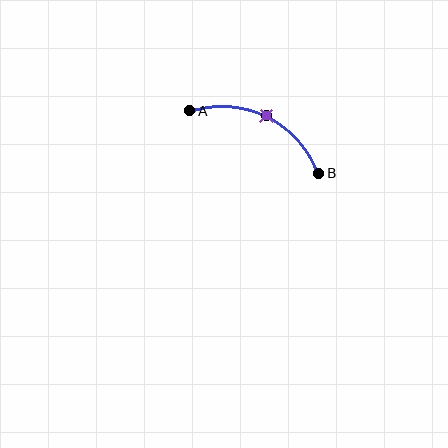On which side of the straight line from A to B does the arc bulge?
The arc bulges above the straight line connecting A and B.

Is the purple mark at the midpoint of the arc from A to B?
Yes. The purple mark lies on the arc at equal arc-length from both A and B — it is the arc midpoint.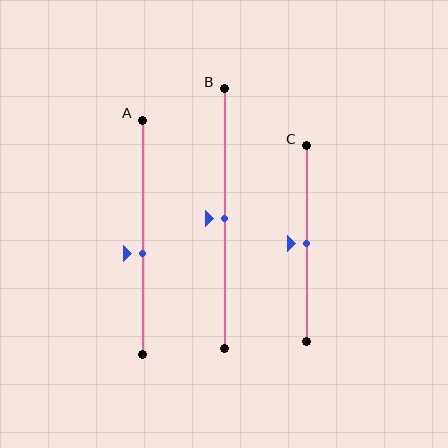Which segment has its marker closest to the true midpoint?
Segment B has its marker closest to the true midpoint.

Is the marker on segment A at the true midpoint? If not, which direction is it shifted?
No, the marker on segment A is shifted downward by about 7% of the segment length.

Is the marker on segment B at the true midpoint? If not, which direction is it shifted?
Yes, the marker on segment B is at the true midpoint.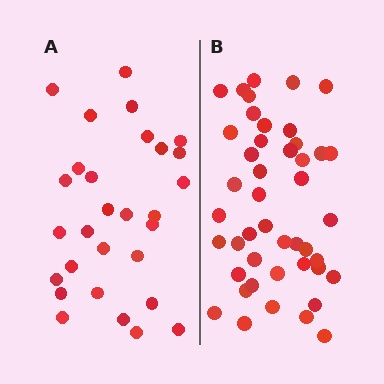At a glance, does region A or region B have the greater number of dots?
Region B (the right region) has more dots.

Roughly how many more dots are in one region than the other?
Region B has approximately 15 more dots than region A.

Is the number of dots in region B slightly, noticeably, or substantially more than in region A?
Region B has substantially more. The ratio is roughly 1.6 to 1.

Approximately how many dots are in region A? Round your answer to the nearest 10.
About 30 dots. (The exact count is 29, which rounds to 30.)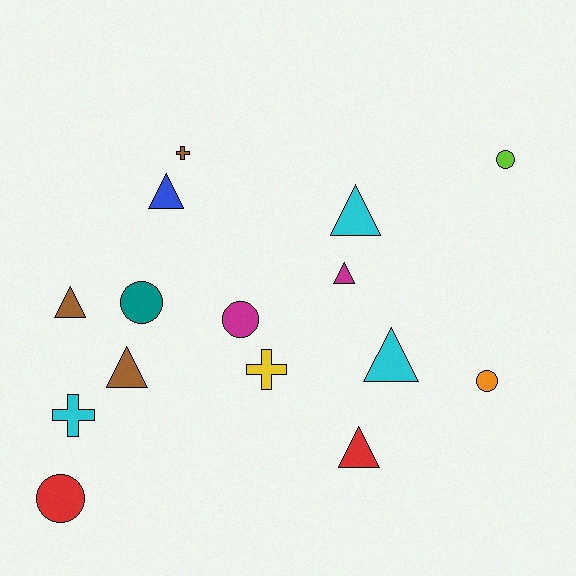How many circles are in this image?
There are 5 circles.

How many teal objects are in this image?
There is 1 teal object.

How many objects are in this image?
There are 15 objects.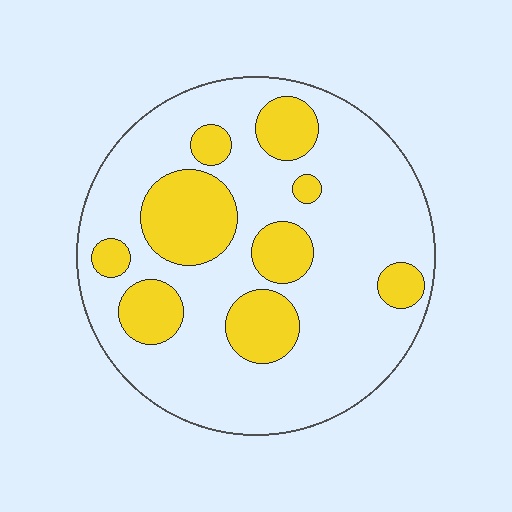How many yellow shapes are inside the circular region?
9.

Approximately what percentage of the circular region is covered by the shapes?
Approximately 25%.